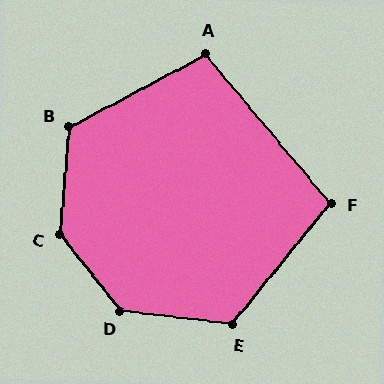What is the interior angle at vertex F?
Approximately 101 degrees (obtuse).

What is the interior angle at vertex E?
Approximately 122 degrees (obtuse).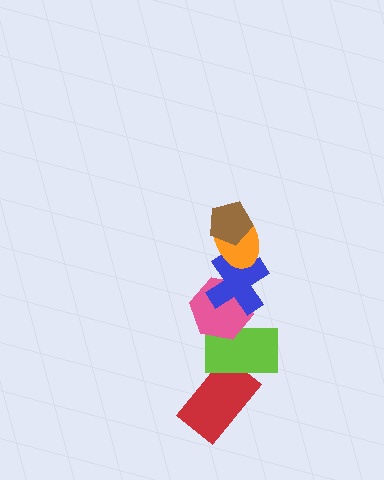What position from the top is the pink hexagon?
The pink hexagon is 4th from the top.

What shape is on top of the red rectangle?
The lime rectangle is on top of the red rectangle.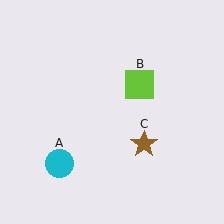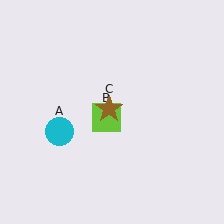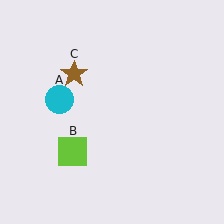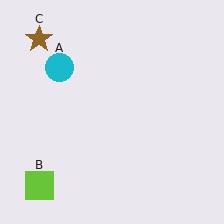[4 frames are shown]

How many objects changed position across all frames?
3 objects changed position: cyan circle (object A), lime square (object B), brown star (object C).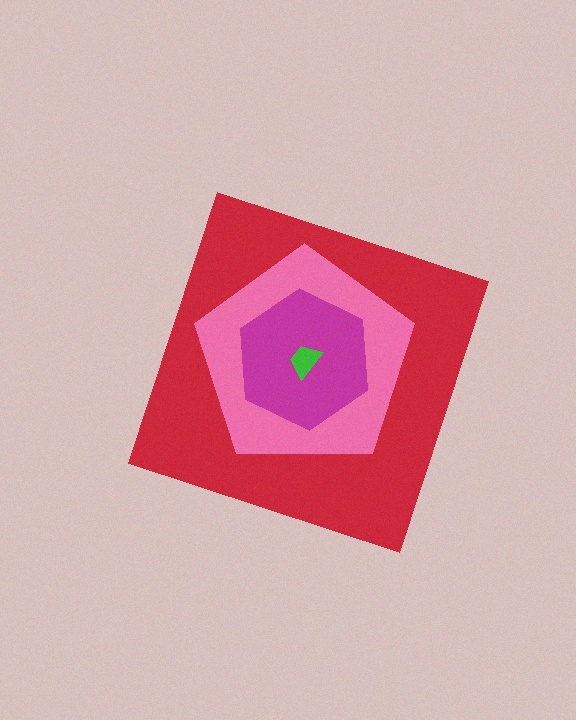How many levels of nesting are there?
4.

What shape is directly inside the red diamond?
The pink pentagon.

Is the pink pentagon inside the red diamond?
Yes.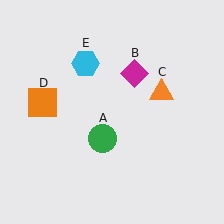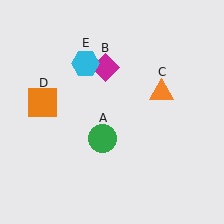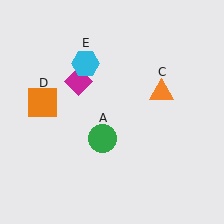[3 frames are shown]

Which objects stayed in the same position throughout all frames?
Green circle (object A) and orange triangle (object C) and orange square (object D) and cyan hexagon (object E) remained stationary.